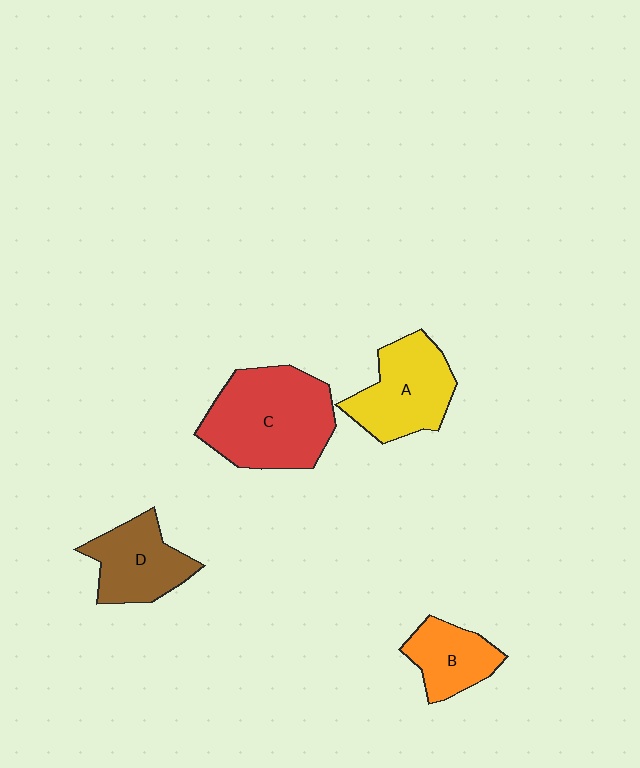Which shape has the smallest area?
Shape B (orange).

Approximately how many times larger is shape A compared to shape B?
Approximately 1.5 times.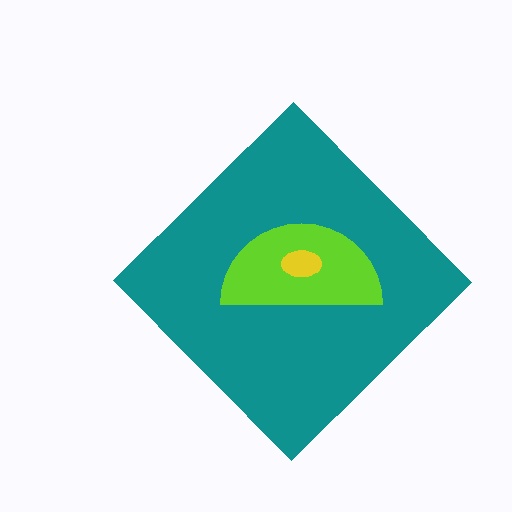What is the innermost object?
The yellow ellipse.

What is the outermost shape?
The teal diamond.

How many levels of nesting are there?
3.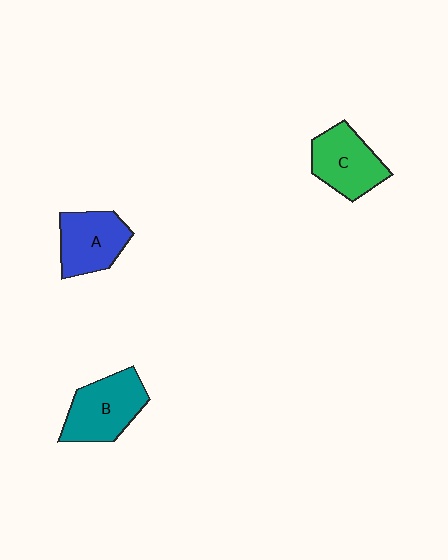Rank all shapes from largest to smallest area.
From largest to smallest: B (teal), C (green), A (blue).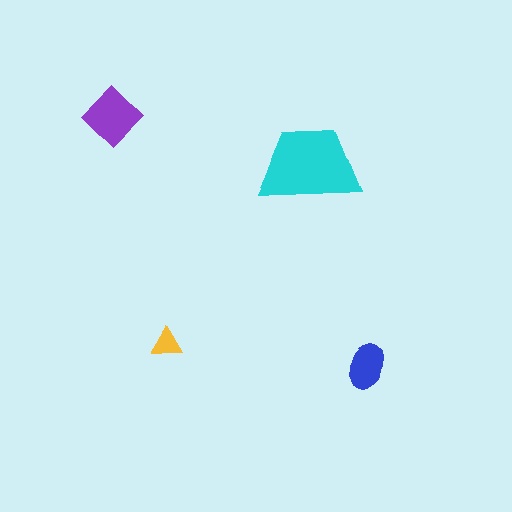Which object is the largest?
The cyan trapezoid.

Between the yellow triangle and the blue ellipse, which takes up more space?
The blue ellipse.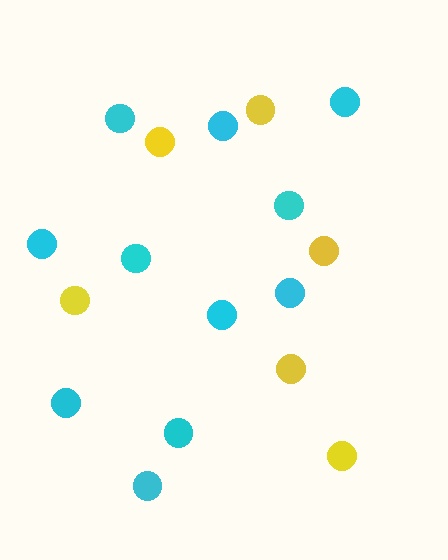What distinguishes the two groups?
There are 2 groups: one group of yellow circles (6) and one group of cyan circles (11).